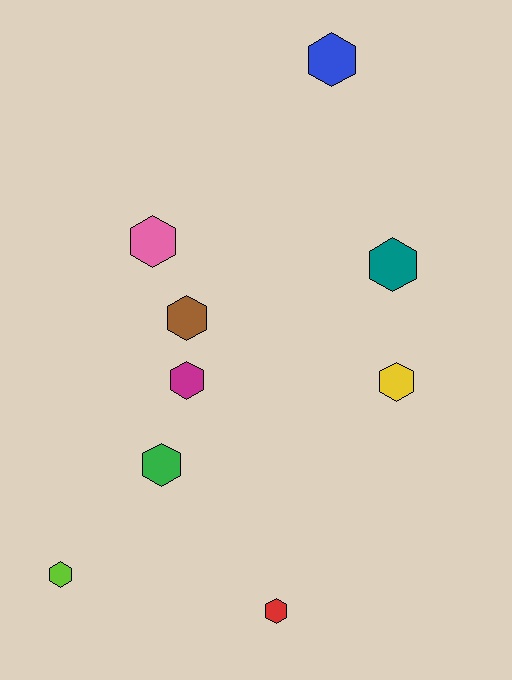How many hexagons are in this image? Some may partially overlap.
There are 9 hexagons.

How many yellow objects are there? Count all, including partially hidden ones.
There is 1 yellow object.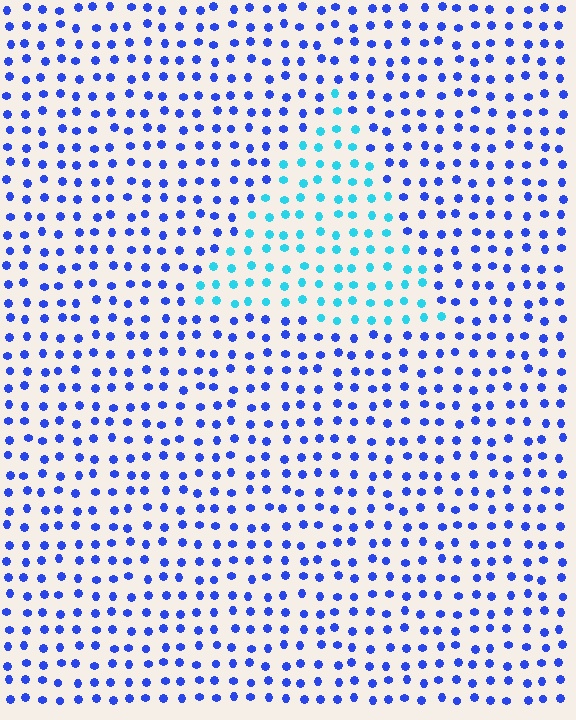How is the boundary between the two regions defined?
The boundary is defined purely by a slight shift in hue (about 45 degrees). Spacing, size, and orientation are identical on both sides.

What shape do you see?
I see a triangle.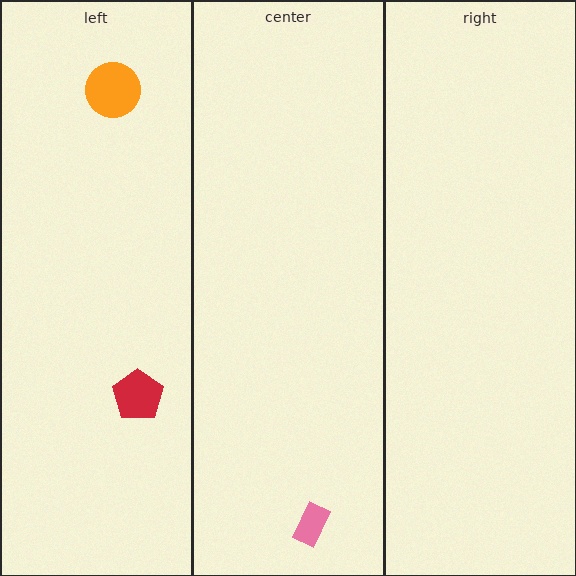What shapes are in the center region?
The pink rectangle.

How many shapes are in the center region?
1.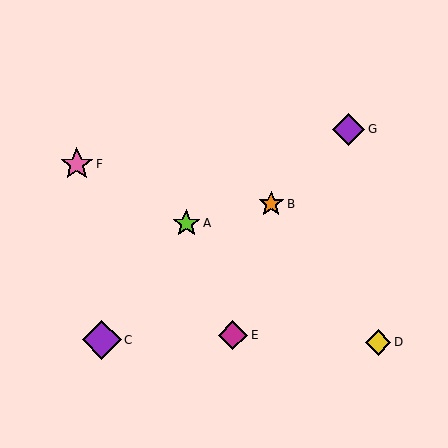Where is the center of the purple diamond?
The center of the purple diamond is at (102, 340).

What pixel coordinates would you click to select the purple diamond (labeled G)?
Click at (349, 129) to select the purple diamond G.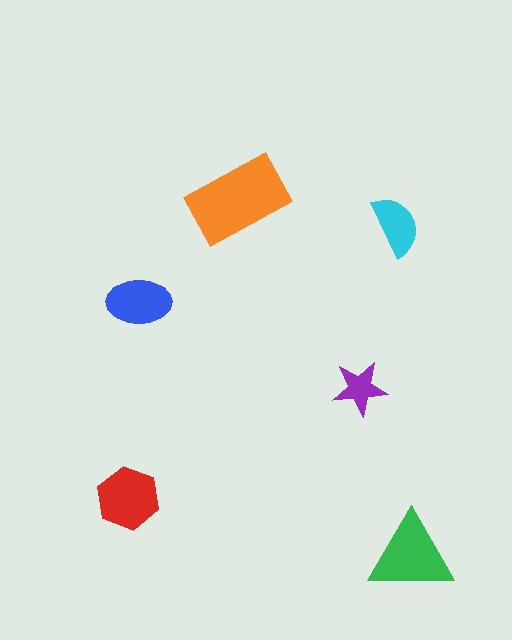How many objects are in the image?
There are 6 objects in the image.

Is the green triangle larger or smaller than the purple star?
Larger.